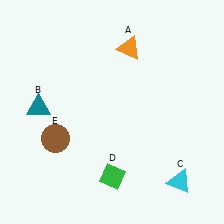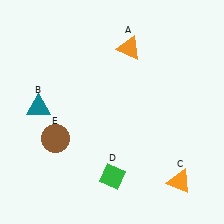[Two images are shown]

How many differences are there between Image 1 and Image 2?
There is 1 difference between the two images.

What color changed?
The triangle (C) changed from cyan in Image 1 to orange in Image 2.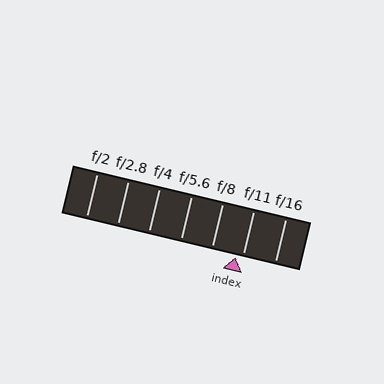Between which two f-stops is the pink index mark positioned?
The index mark is between f/8 and f/11.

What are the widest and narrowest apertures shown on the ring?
The widest aperture shown is f/2 and the narrowest is f/16.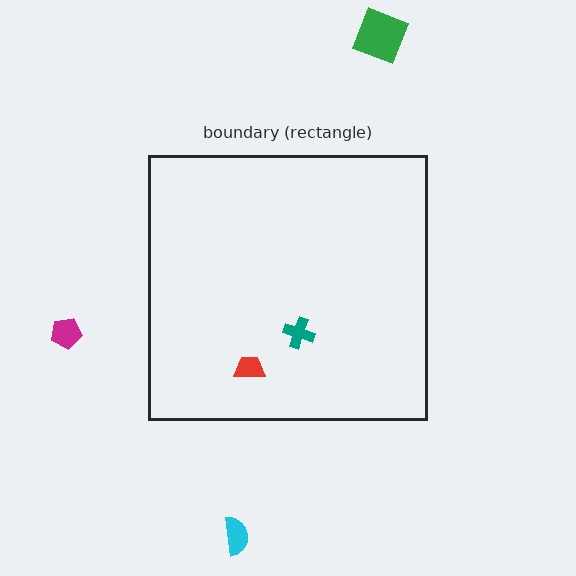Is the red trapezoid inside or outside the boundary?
Inside.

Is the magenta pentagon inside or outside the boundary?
Outside.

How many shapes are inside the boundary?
2 inside, 3 outside.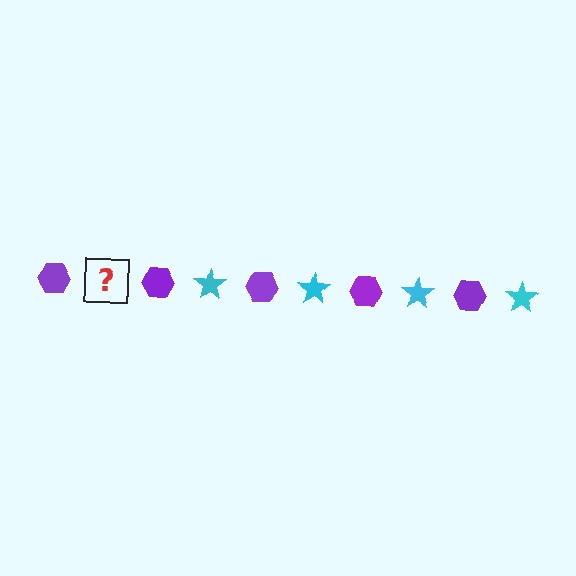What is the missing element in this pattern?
The missing element is a cyan star.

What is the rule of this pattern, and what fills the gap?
The rule is that the pattern alternates between purple hexagon and cyan star. The gap should be filled with a cyan star.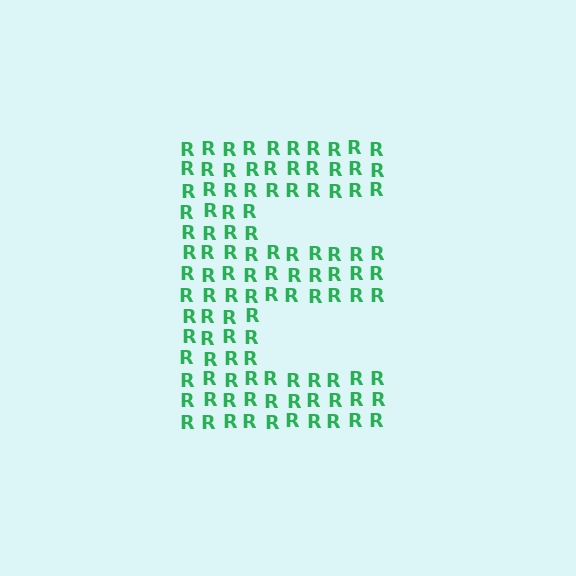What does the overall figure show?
The overall figure shows the letter E.